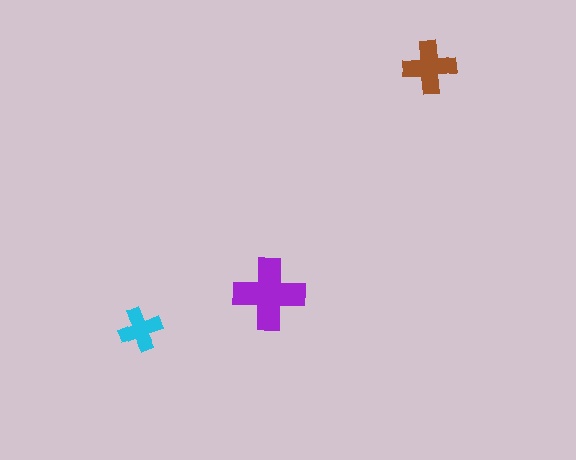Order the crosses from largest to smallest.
the purple one, the brown one, the cyan one.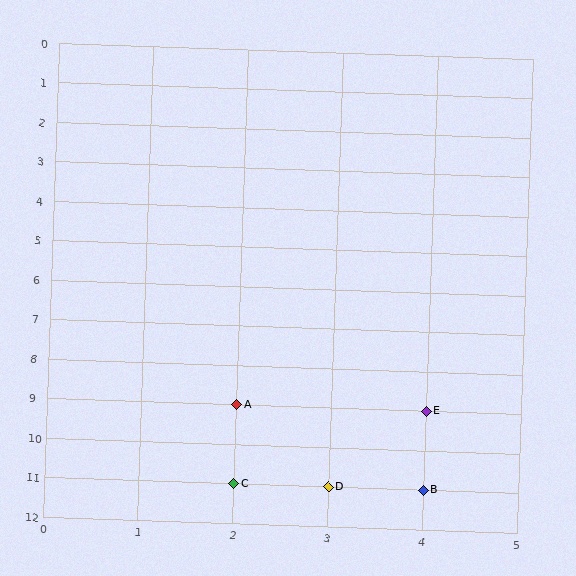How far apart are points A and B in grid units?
Points A and B are 2 columns and 2 rows apart (about 2.8 grid units diagonally).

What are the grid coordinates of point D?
Point D is at grid coordinates (3, 11).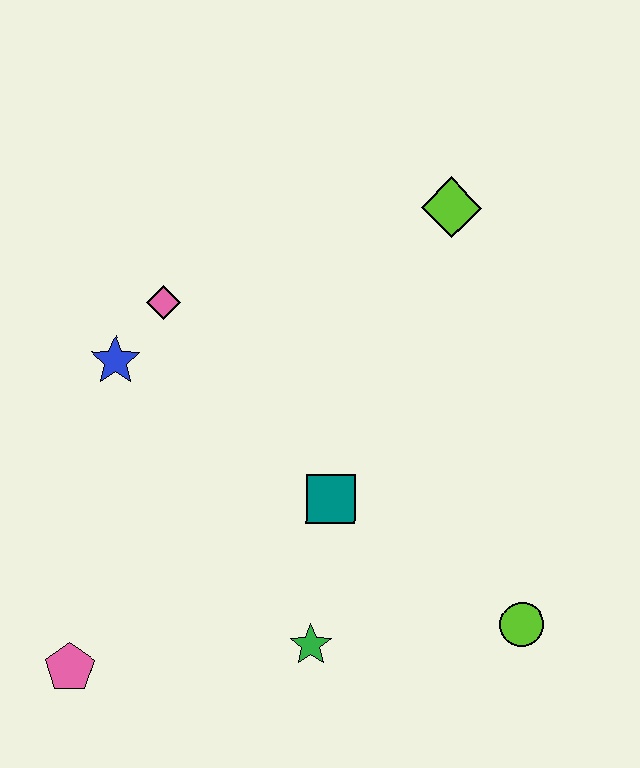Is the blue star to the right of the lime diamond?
No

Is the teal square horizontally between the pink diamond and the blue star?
No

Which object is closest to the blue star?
The pink diamond is closest to the blue star.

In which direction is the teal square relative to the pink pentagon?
The teal square is to the right of the pink pentagon.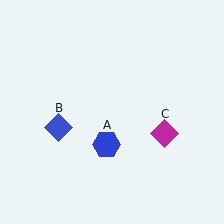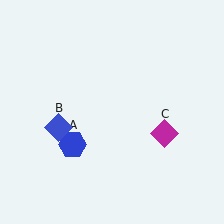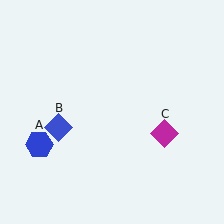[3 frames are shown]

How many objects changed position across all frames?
1 object changed position: blue hexagon (object A).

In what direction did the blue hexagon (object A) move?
The blue hexagon (object A) moved left.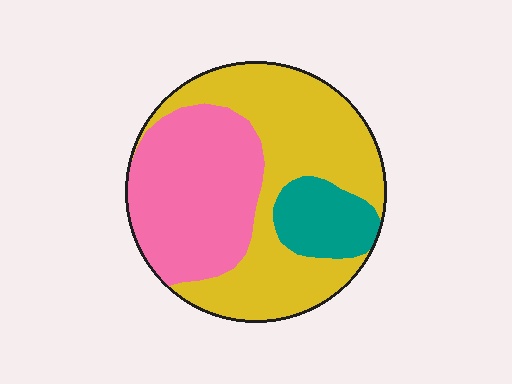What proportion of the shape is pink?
Pink takes up about three eighths (3/8) of the shape.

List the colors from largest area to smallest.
From largest to smallest: yellow, pink, teal.